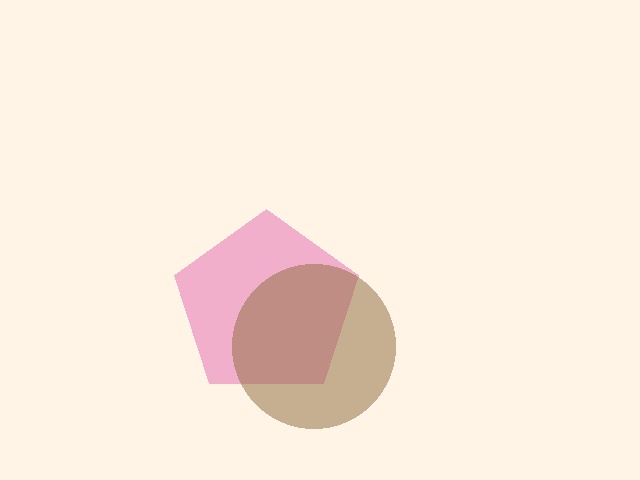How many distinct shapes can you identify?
There are 2 distinct shapes: a pink pentagon, a brown circle.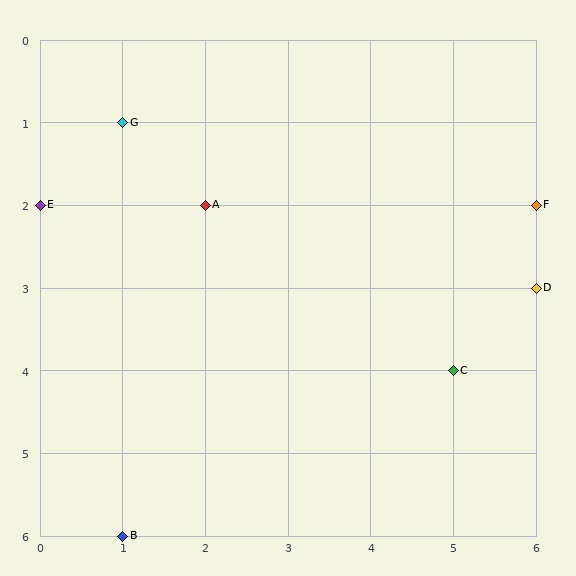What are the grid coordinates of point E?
Point E is at grid coordinates (0, 2).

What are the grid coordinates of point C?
Point C is at grid coordinates (5, 4).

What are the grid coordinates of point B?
Point B is at grid coordinates (1, 6).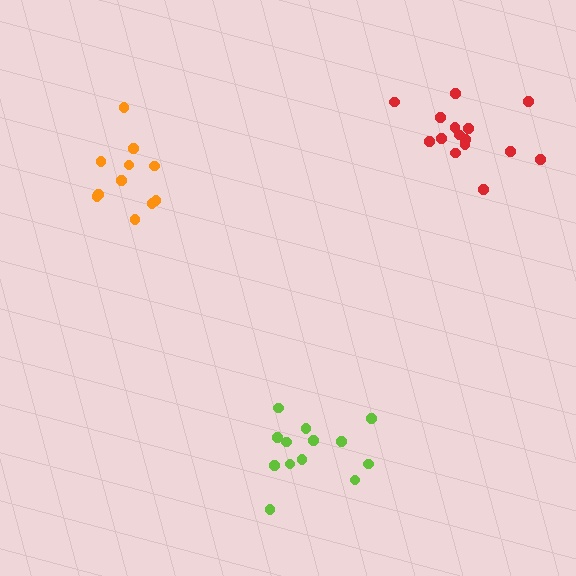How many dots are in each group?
Group 1: 13 dots, Group 2: 11 dots, Group 3: 15 dots (39 total).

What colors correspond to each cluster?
The clusters are colored: lime, orange, red.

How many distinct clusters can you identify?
There are 3 distinct clusters.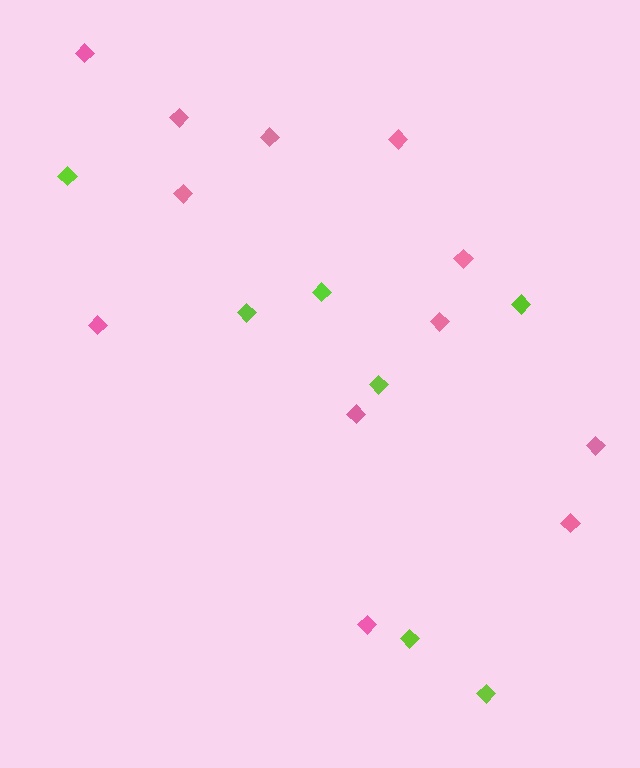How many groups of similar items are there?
There are 2 groups: one group of pink diamonds (12) and one group of lime diamonds (7).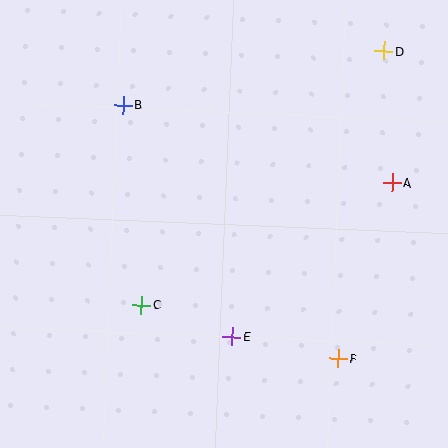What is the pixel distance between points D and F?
The distance between D and F is 311 pixels.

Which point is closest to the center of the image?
Point E at (232, 337) is closest to the center.